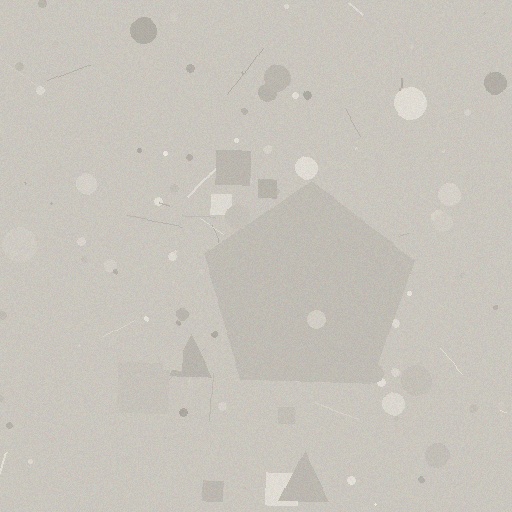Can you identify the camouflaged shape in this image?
The camouflaged shape is a pentagon.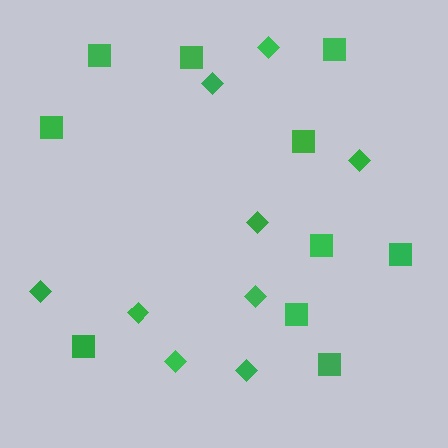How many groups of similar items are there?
There are 2 groups: one group of squares (10) and one group of diamonds (9).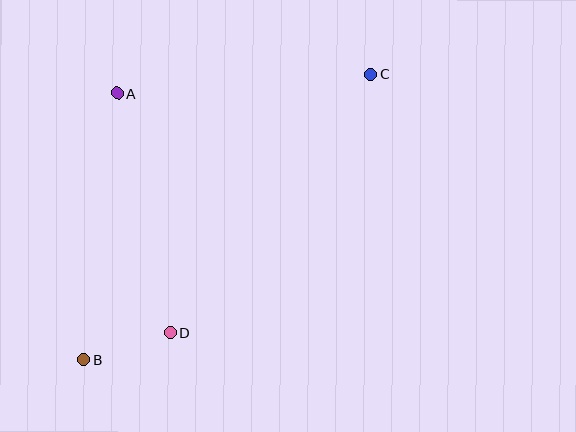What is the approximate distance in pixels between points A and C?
The distance between A and C is approximately 254 pixels.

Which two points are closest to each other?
Points B and D are closest to each other.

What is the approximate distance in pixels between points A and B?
The distance between A and B is approximately 269 pixels.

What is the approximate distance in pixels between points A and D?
The distance between A and D is approximately 245 pixels.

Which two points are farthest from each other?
Points B and C are farthest from each other.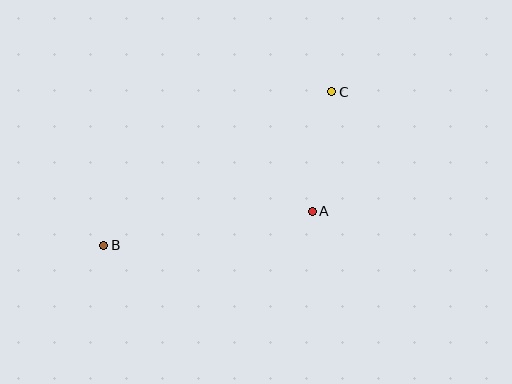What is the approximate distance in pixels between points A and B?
The distance between A and B is approximately 211 pixels.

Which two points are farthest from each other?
Points B and C are farthest from each other.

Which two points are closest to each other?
Points A and C are closest to each other.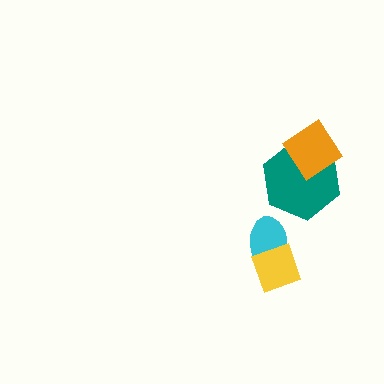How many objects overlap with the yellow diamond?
1 object overlaps with the yellow diamond.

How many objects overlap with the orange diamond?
1 object overlaps with the orange diamond.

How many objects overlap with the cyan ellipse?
1 object overlaps with the cyan ellipse.